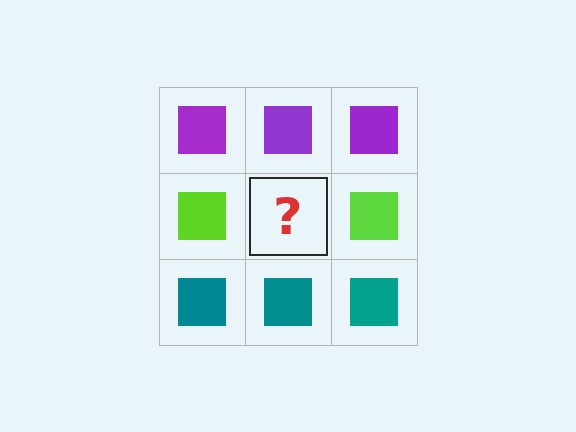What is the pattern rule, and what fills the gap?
The rule is that each row has a consistent color. The gap should be filled with a lime square.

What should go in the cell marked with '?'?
The missing cell should contain a lime square.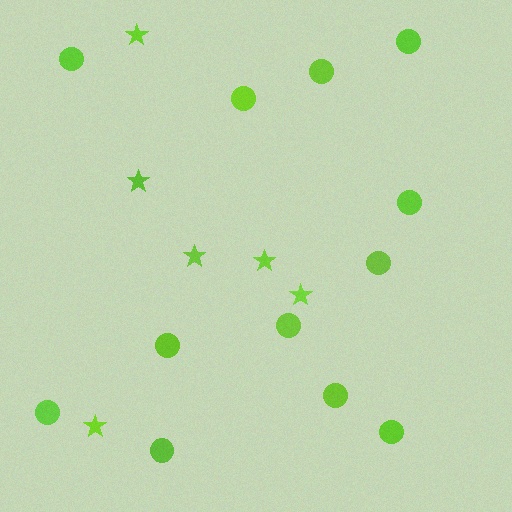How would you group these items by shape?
There are 2 groups: one group of circles (12) and one group of stars (6).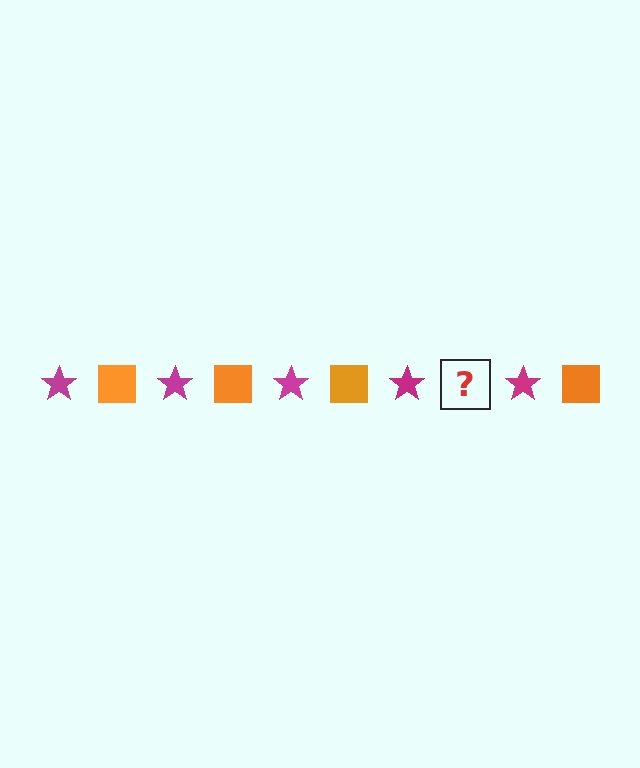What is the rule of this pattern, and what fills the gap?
The rule is that the pattern alternates between magenta star and orange square. The gap should be filled with an orange square.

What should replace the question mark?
The question mark should be replaced with an orange square.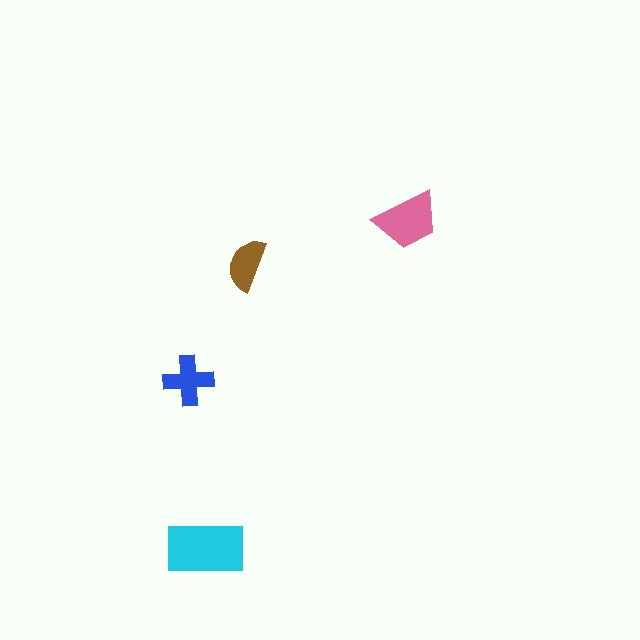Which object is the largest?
The cyan rectangle.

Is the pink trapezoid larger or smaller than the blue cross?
Larger.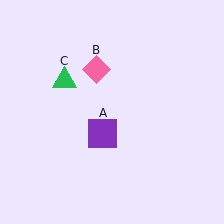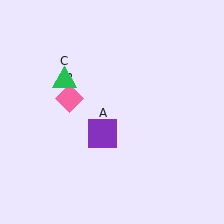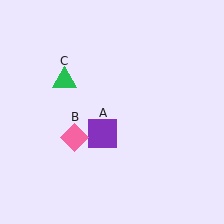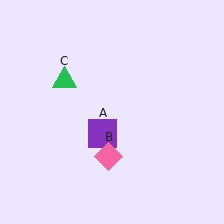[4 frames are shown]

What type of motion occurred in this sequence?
The pink diamond (object B) rotated counterclockwise around the center of the scene.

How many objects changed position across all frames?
1 object changed position: pink diamond (object B).